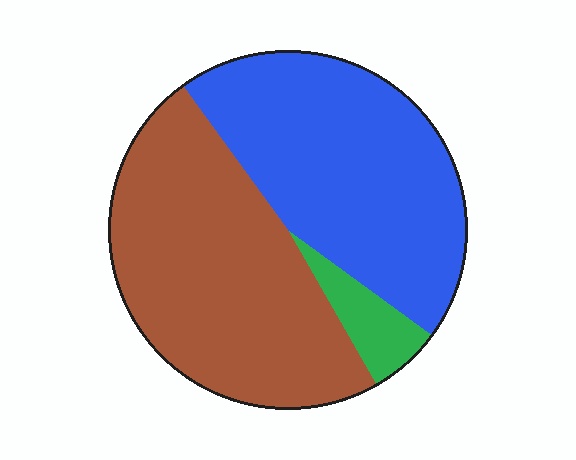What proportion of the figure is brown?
Brown covers roughly 50% of the figure.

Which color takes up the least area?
Green, at roughly 5%.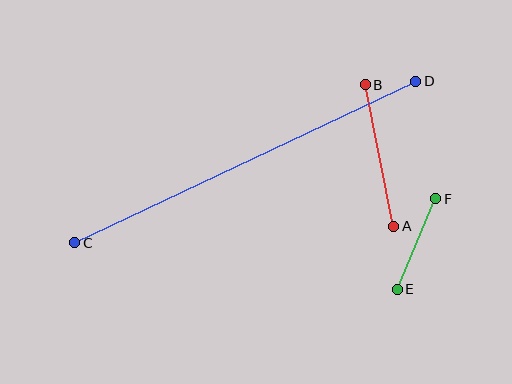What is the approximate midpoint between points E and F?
The midpoint is at approximately (417, 244) pixels.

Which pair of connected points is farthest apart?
Points C and D are farthest apart.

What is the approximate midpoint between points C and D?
The midpoint is at approximately (245, 162) pixels.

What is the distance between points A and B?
The distance is approximately 144 pixels.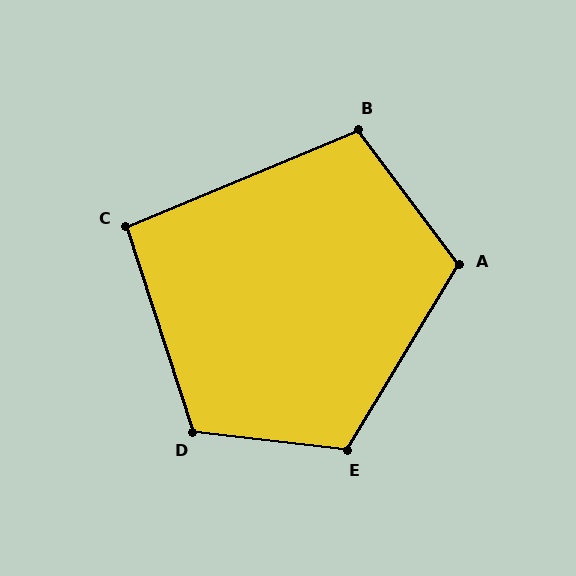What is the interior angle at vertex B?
Approximately 104 degrees (obtuse).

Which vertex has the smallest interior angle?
C, at approximately 95 degrees.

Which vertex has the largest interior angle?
D, at approximately 115 degrees.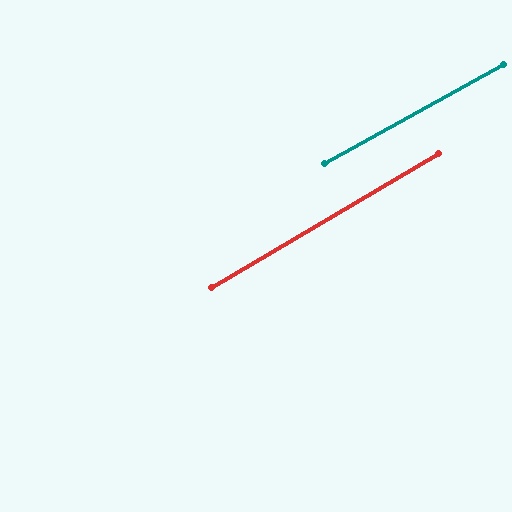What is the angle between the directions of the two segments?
Approximately 2 degrees.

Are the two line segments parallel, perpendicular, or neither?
Parallel — their directions differ by only 1.6°.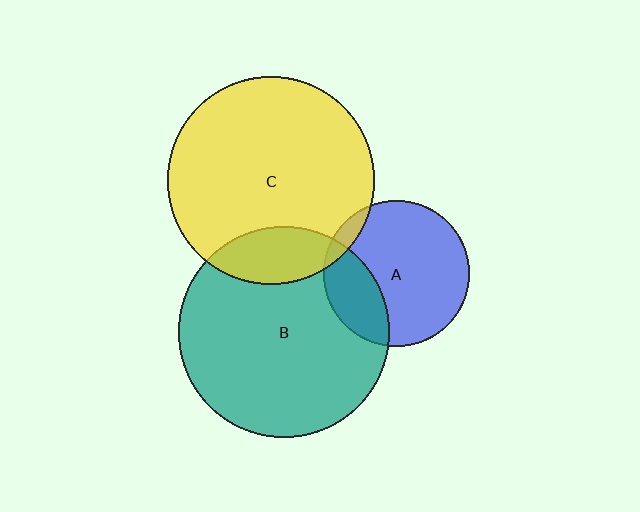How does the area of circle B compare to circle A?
Approximately 2.1 times.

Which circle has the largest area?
Circle B (teal).